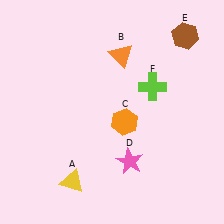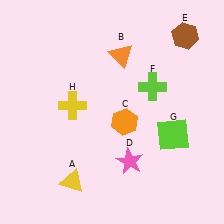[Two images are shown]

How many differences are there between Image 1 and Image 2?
There are 2 differences between the two images.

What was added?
A lime square (G), a yellow cross (H) were added in Image 2.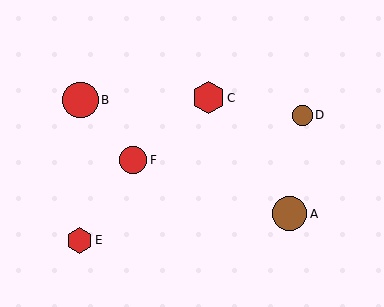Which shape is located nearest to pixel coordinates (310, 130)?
The brown circle (labeled D) at (302, 115) is nearest to that location.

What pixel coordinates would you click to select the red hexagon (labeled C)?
Click at (208, 98) to select the red hexagon C.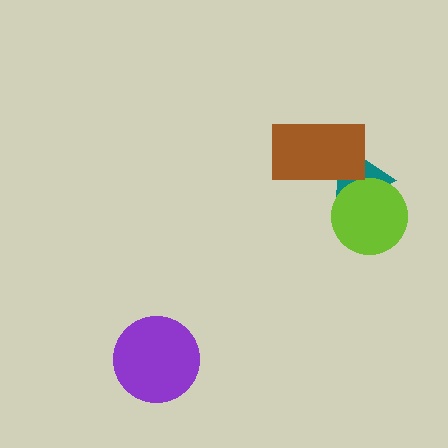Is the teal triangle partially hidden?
Yes, it is partially covered by another shape.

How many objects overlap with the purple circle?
0 objects overlap with the purple circle.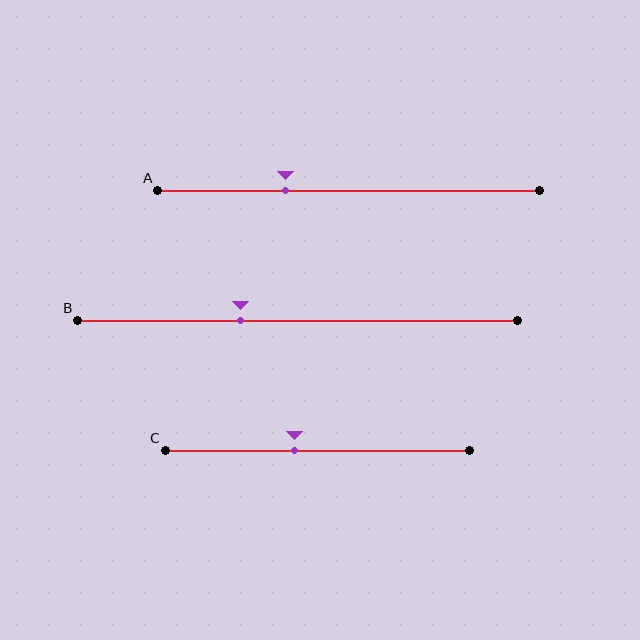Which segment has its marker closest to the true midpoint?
Segment C has its marker closest to the true midpoint.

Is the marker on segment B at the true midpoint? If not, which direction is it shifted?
No, the marker on segment B is shifted to the left by about 13% of the segment length.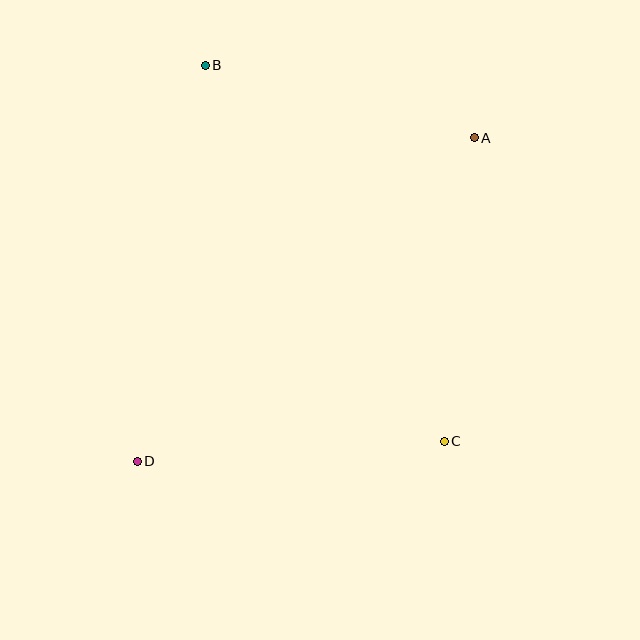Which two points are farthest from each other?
Points A and D are farthest from each other.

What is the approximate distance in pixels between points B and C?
The distance between B and C is approximately 445 pixels.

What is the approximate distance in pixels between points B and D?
The distance between B and D is approximately 401 pixels.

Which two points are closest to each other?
Points A and B are closest to each other.